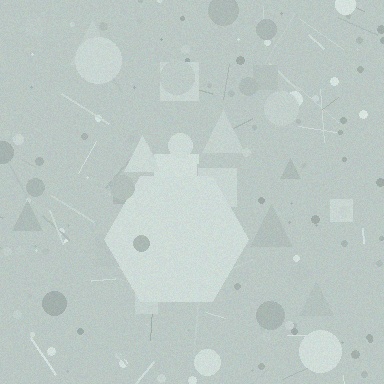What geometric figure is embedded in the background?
A hexagon is embedded in the background.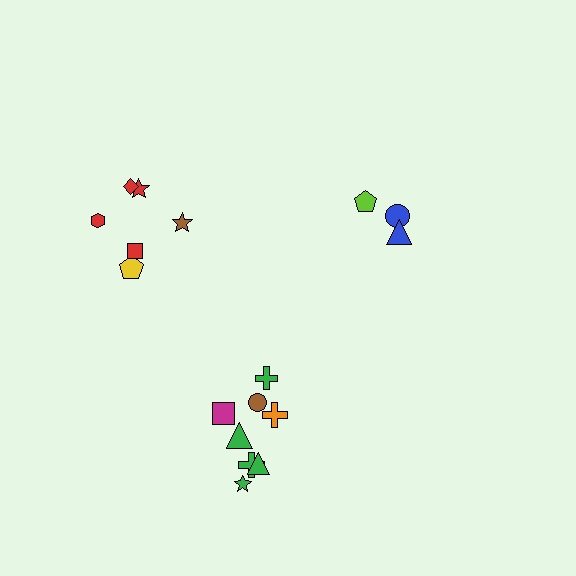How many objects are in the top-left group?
There are 6 objects.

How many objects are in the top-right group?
There are 3 objects.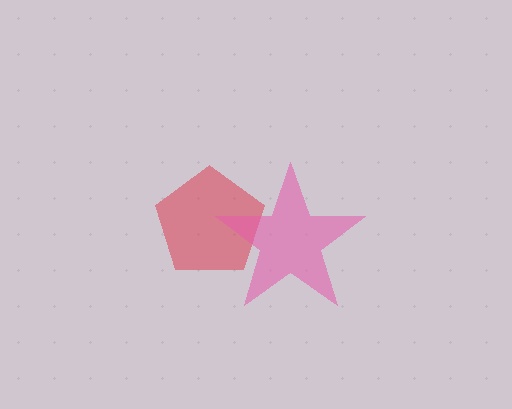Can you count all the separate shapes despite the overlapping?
Yes, there are 2 separate shapes.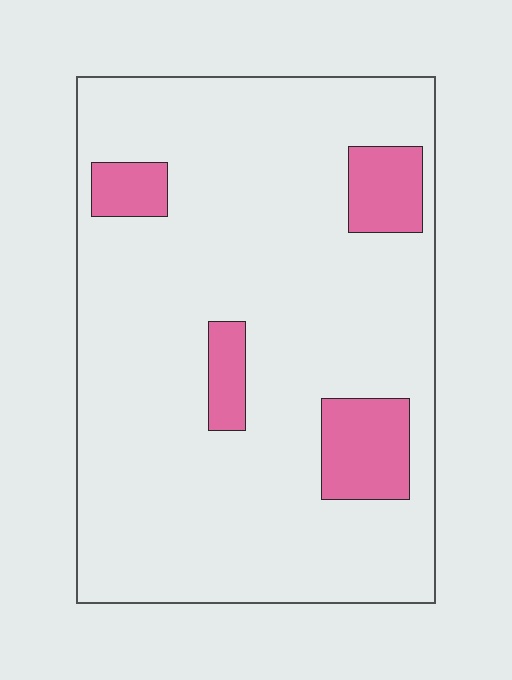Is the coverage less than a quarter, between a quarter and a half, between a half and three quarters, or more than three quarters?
Less than a quarter.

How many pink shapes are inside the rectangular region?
4.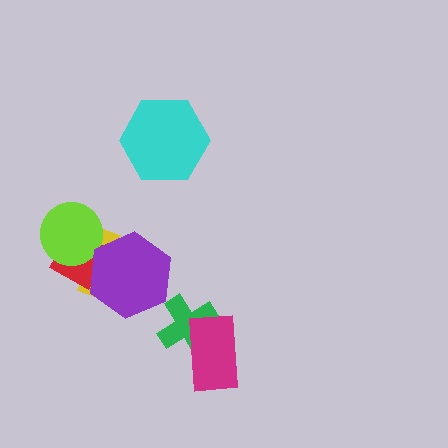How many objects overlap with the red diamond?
3 objects overlap with the red diamond.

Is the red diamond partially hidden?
Yes, it is partially covered by another shape.